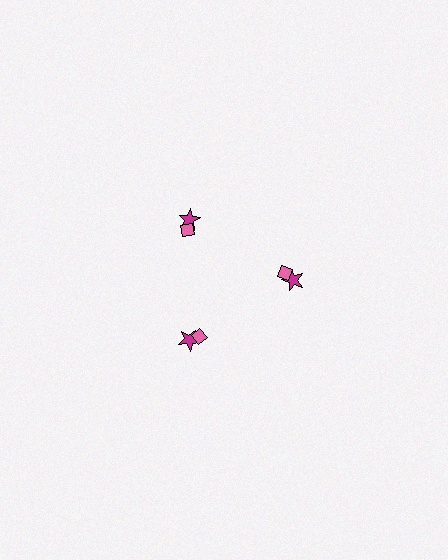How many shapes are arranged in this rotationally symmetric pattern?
There are 6 shapes, arranged in 3 groups of 2.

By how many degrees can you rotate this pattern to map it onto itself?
The pattern maps onto itself every 120 degrees of rotation.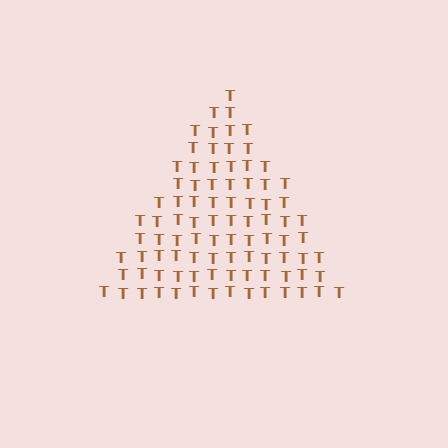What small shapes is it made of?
It is made of small letter T's.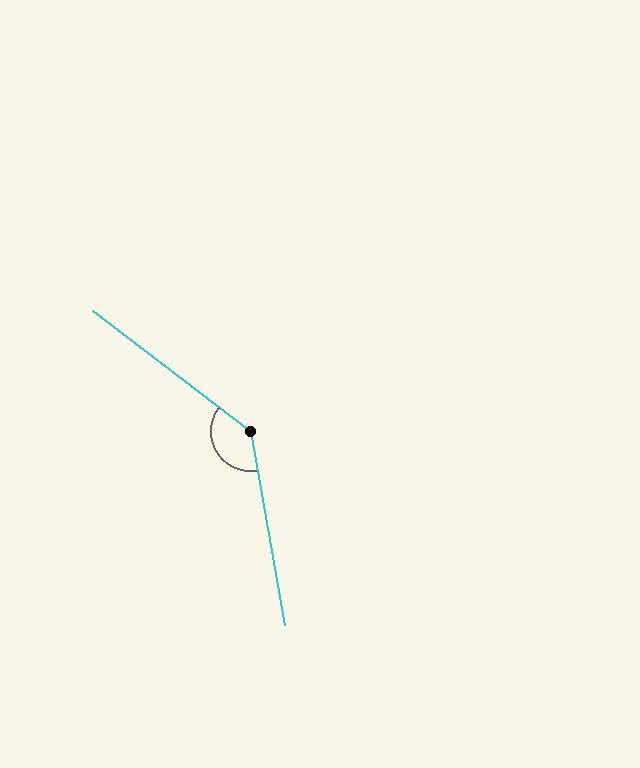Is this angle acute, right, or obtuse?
It is obtuse.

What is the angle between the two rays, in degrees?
Approximately 137 degrees.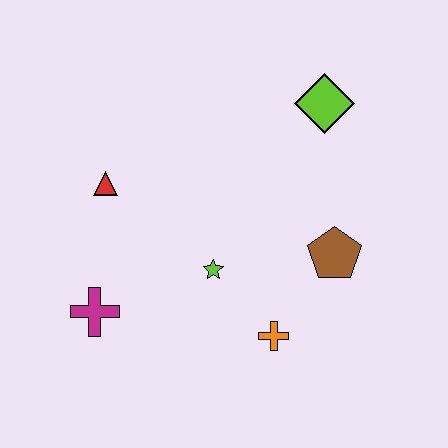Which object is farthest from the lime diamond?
The magenta cross is farthest from the lime diamond.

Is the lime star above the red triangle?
No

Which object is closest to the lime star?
The orange cross is closest to the lime star.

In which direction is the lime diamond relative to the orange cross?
The lime diamond is above the orange cross.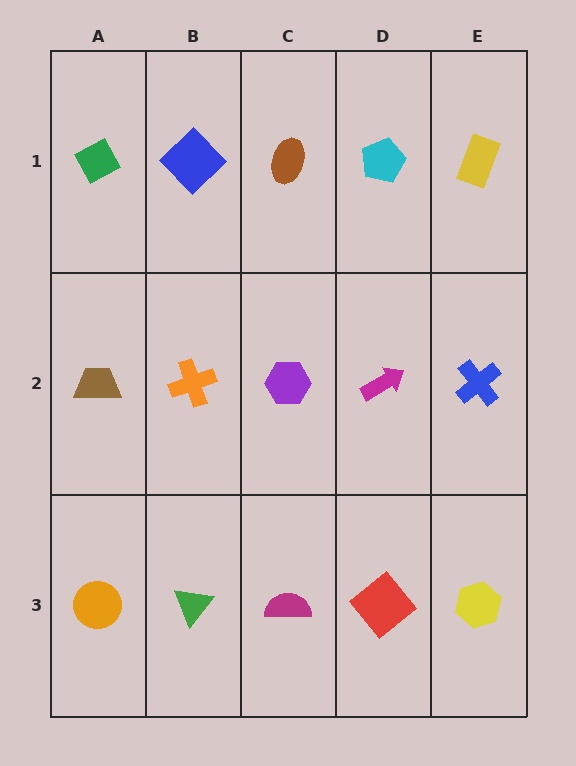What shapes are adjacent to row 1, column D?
A magenta arrow (row 2, column D), a brown ellipse (row 1, column C), a yellow rectangle (row 1, column E).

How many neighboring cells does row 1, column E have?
2.